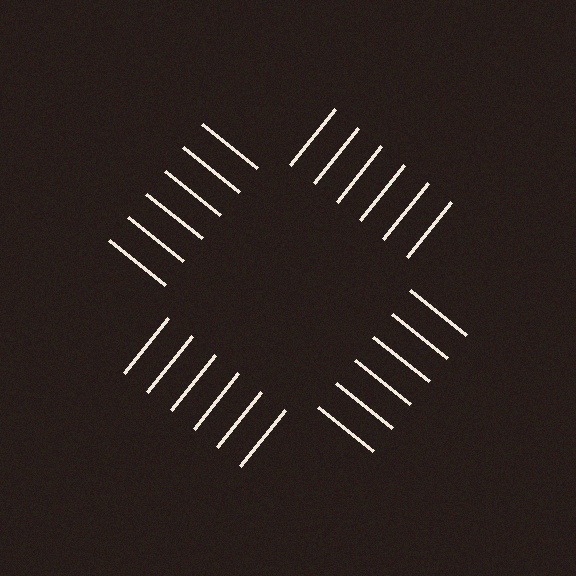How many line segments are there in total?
24 — 6 along each of the 4 edges.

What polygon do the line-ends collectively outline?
An illusory square — the line segments terminate on its edges but no continuous stroke is drawn.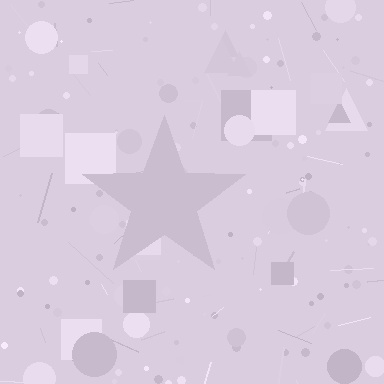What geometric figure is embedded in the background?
A star is embedded in the background.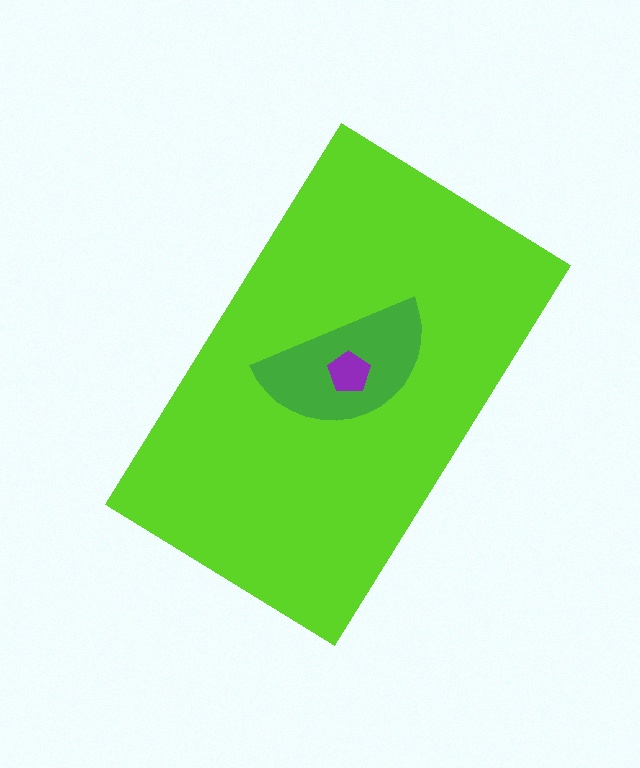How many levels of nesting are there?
3.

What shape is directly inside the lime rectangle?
The green semicircle.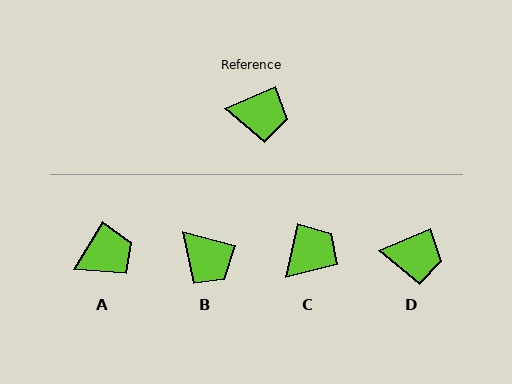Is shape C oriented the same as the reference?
No, it is off by about 54 degrees.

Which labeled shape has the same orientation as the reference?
D.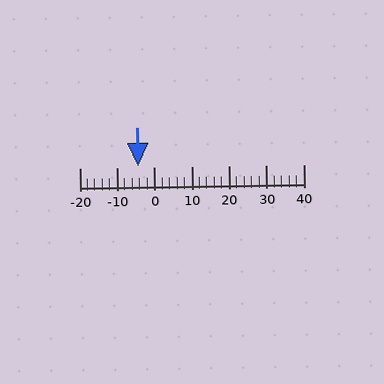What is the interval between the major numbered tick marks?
The major tick marks are spaced 10 units apart.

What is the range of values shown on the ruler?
The ruler shows values from -20 to 40.